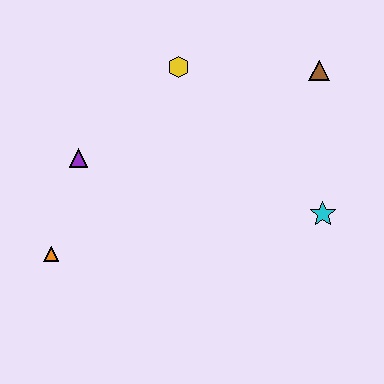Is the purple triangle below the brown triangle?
Yes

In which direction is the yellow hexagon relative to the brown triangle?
The yellow hexagon is to the left of the brown triangle.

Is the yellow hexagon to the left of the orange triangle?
No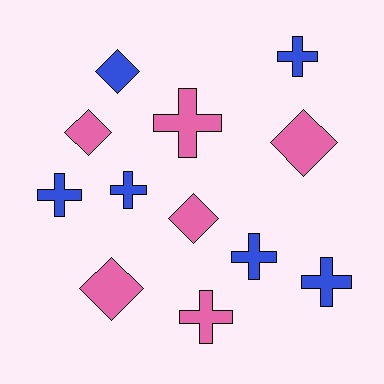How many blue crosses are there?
There are 5 blue crosses.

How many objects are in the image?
There are 12 objects.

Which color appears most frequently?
Pink, with 6 objects.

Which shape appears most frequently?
Cross, with 7 objects.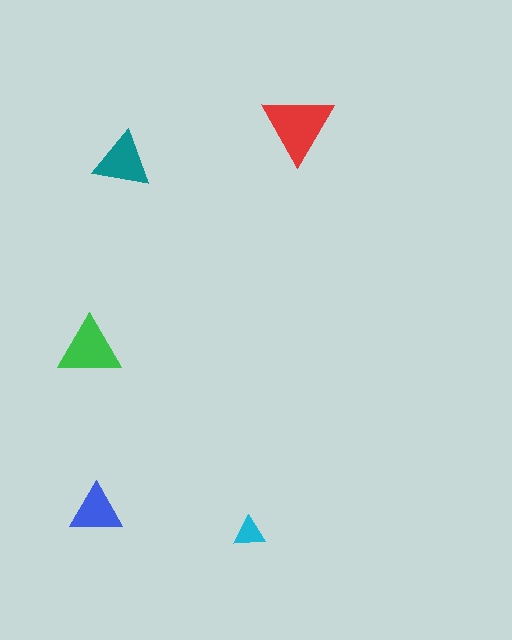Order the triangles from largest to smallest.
the red one, the green one, the teal one, the blue one, the cyan one.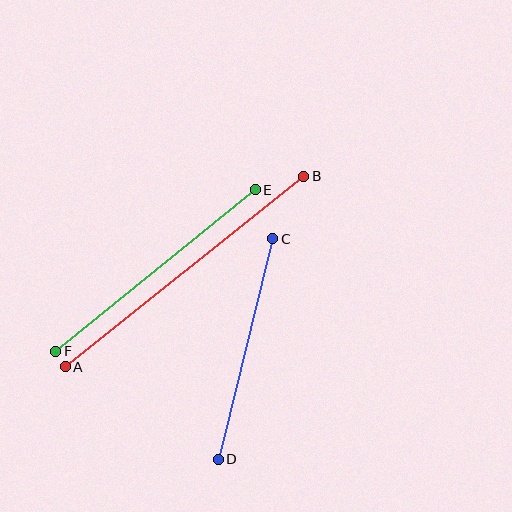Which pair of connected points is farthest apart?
Points A and B are farthest apart.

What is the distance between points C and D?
The distance is approximately 227 pixels.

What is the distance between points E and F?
The distance is approximately 257 pixels.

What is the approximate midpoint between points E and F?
The midpoint is at approximately (155, 270) pixels.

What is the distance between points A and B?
The distance is approximately 305 pixels.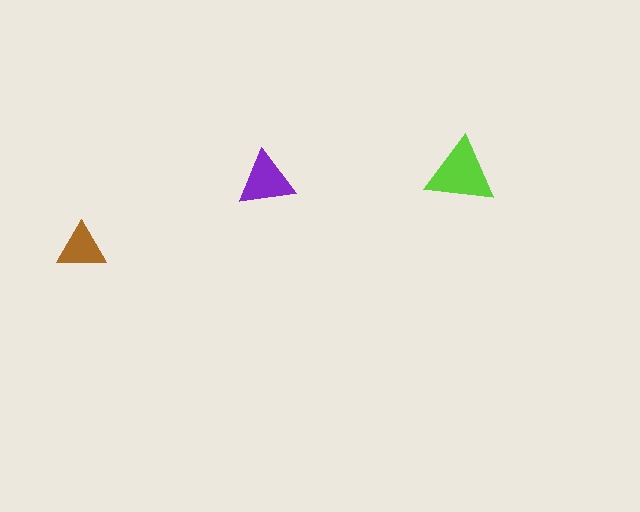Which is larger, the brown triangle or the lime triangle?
The lime one.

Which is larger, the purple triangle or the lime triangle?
The lime one.